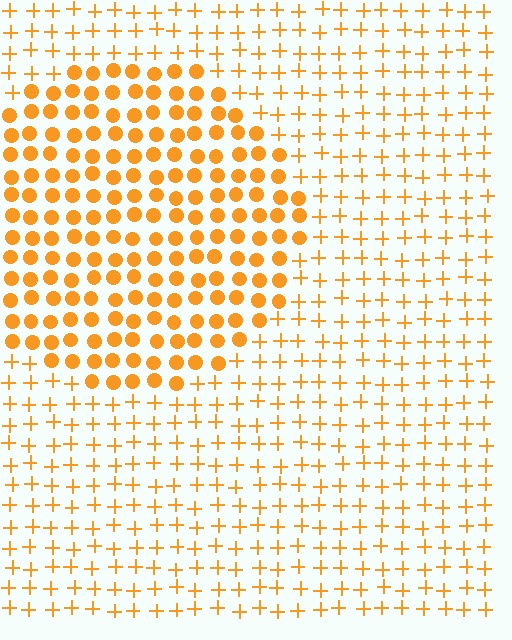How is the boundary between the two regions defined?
The boundary is defined by a change in element shape: circles inside vs. plus signs outside. All elements share the same color and spacing.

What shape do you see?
I see a circle.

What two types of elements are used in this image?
The image uses circles inside the circle region and plus signs outside it.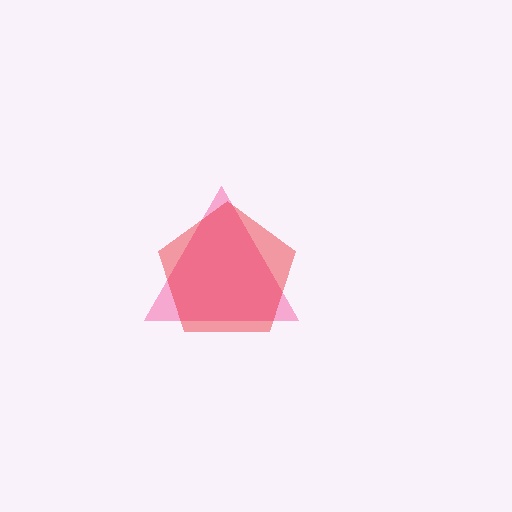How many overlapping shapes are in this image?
There are 2 overlapping shapes in the image.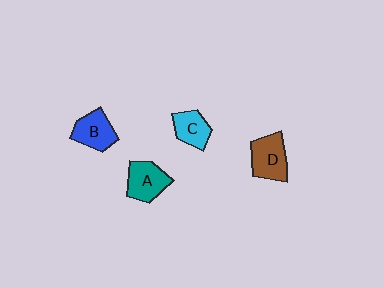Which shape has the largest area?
Shape D (brown).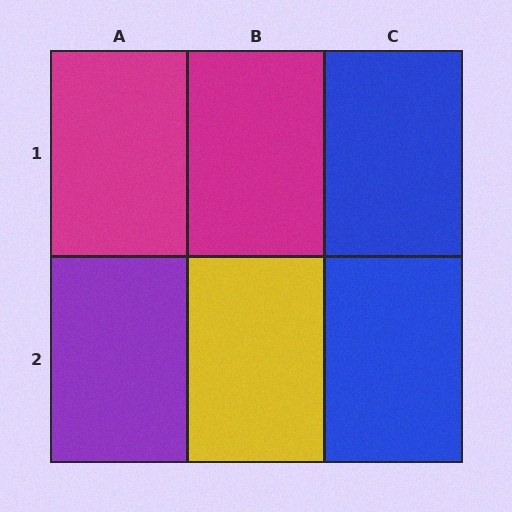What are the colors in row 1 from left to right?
Magenta, magenta, blue.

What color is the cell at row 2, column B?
Yellow.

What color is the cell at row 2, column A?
Purple.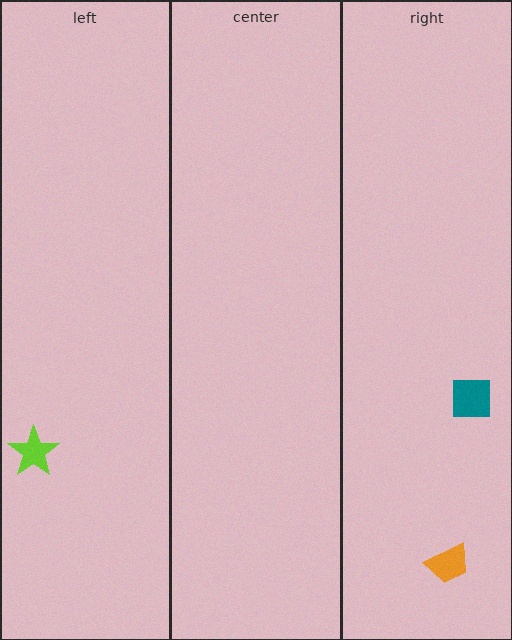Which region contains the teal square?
The right region.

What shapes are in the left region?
The lime star.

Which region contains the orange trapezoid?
The right region.